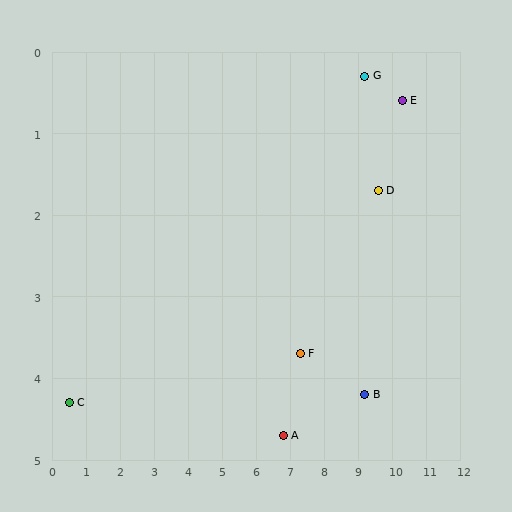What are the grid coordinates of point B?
Point B is at approximately (9.2, 4.2).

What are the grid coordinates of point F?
Point F is at approximately (7.3, 3.7).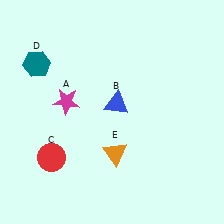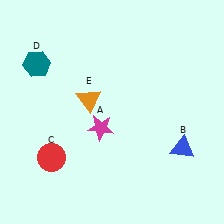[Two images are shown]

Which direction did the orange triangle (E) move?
The orange triangle (E) moved up.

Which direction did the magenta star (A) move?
The magenta star (A) moved right.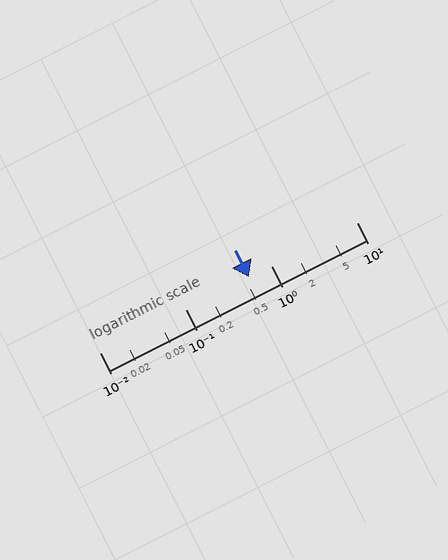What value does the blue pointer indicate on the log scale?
The pointer indicates approximately 0.56.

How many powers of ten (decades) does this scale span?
The scale spans 3 decades, from 0.01 to 10.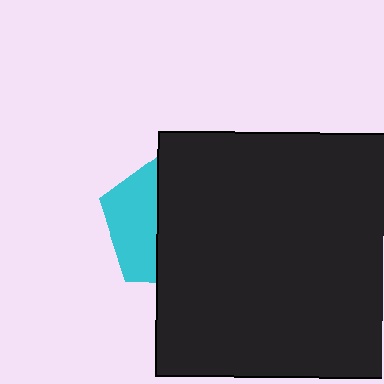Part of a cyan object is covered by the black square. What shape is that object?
It is a pentagon.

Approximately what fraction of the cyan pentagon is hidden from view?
Roughly 63% of the cyan pentagon is hidden behind the black square.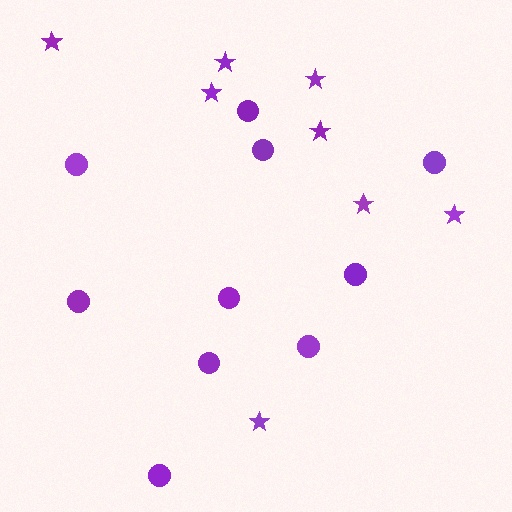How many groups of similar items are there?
There are 2 groups: one group of circles (10) and one group of stars (8).